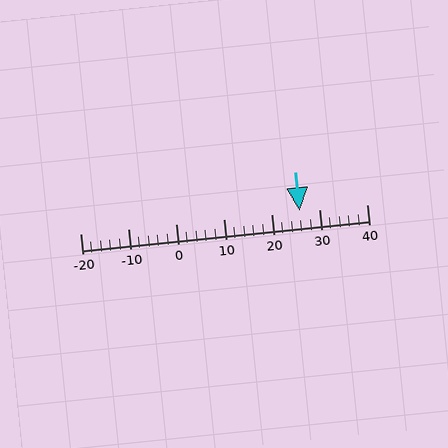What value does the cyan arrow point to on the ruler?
The cyan arrow points to approximately 26.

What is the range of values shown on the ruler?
The ruler shows values from -20 to 40.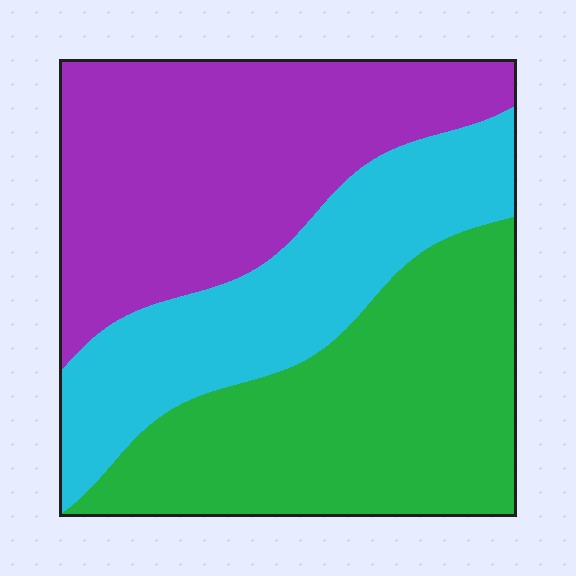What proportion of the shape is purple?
Purple takes up about three eighths (3/8) of the shape.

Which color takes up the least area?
Cyan, at roughly 25%.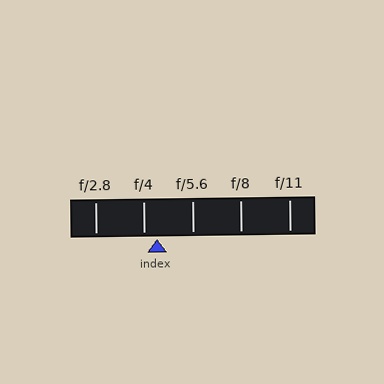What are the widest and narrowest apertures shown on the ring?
The widest aperture shown is f/2.8 and the narrowest is f/11.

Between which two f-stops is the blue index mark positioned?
The index mark is between f/4 and f/5.6.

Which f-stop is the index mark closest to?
The index mark is closest to f/4.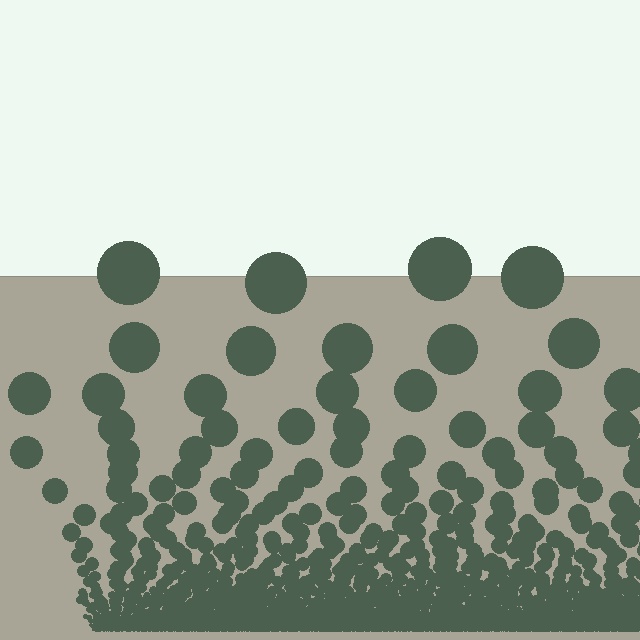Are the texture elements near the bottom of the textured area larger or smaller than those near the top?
Smaller. The gradient is inverted — elements near the bottom are smaller and denser.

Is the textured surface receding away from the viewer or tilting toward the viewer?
The surface appears to tilt toward the viewer. Texture elements get larger and sparser toward the top.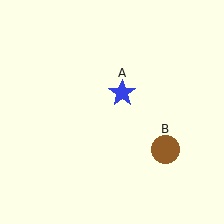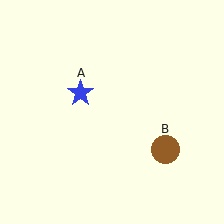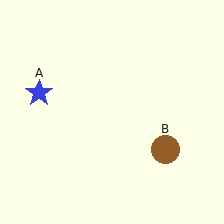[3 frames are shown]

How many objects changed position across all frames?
1 object changed position: blue star (object A).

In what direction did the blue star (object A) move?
The blue star (object A) moved left.